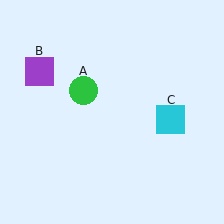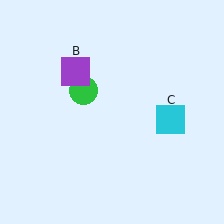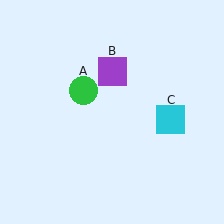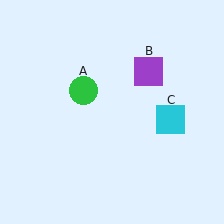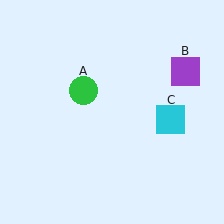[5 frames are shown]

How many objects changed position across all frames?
1 object changed position: purple square (object B).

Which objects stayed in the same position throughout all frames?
Green circle (object A) and cyan square (object C) remained stationary.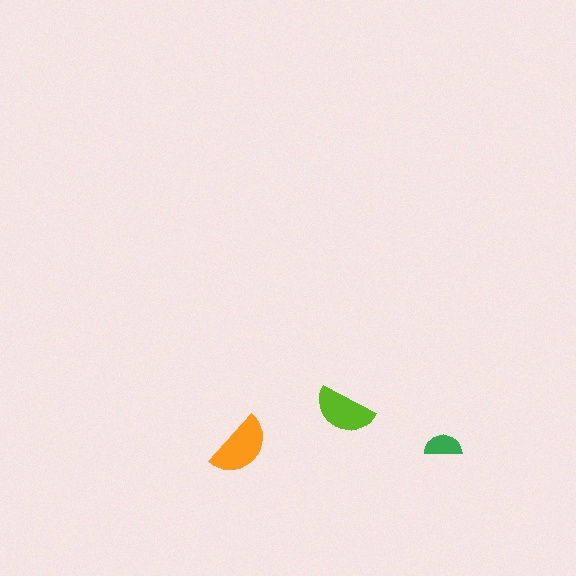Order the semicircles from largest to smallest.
the orange one, the lime one, the green one.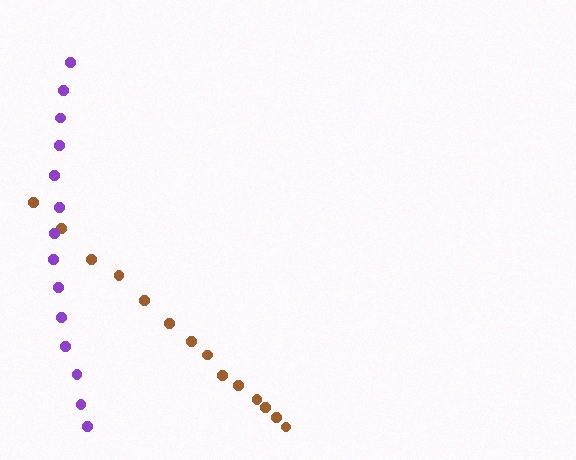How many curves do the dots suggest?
There are 2 distinct paths.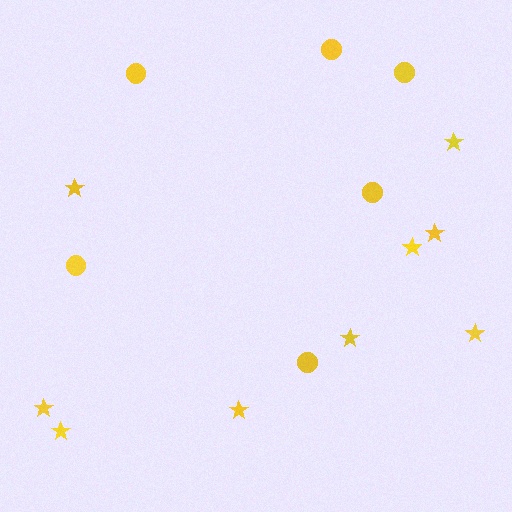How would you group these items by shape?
There are 2 groups: one group of stars (9) and one group of circles (6).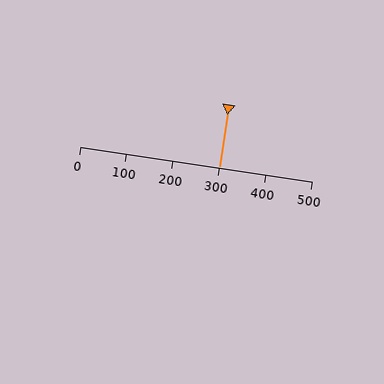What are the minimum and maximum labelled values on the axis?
The axis runs from 0 to 500.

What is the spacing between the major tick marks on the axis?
The major ticks are spaced 100 apart.